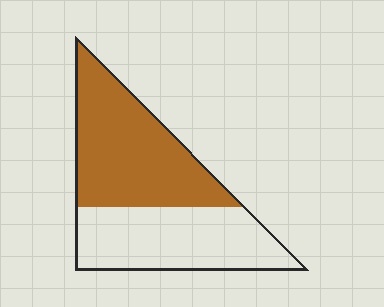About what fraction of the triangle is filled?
About one half (1/2).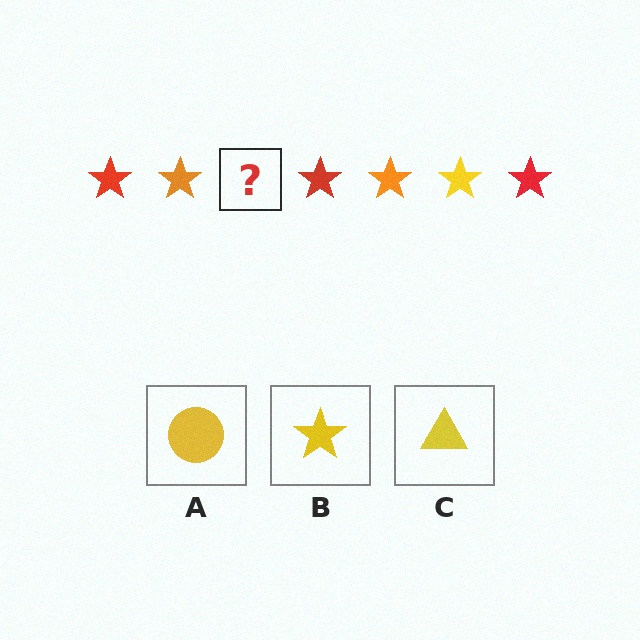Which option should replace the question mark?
Option B.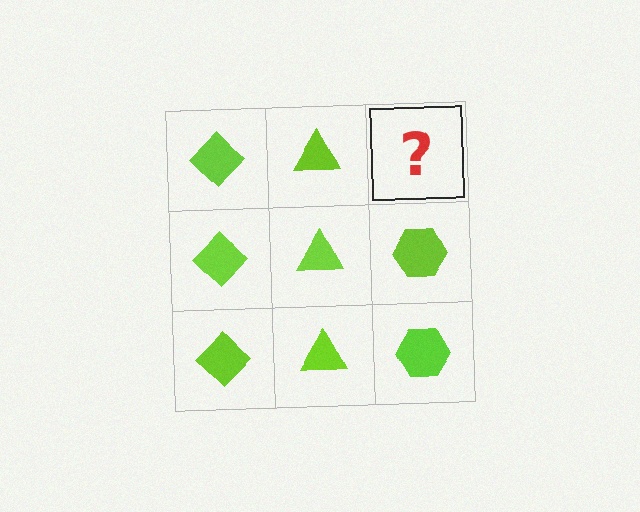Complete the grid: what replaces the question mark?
The question mark should be replaced with a lime hexagon.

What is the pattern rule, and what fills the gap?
The rule is that each column has a consistent shape. The gap should be filled with a lime hexagon.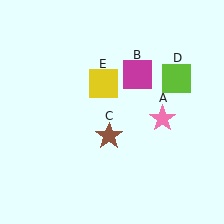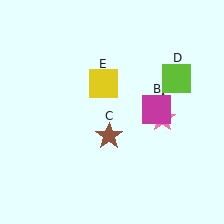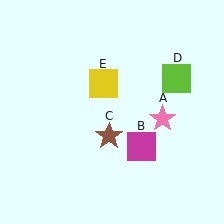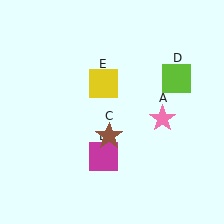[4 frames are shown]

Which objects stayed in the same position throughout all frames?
Pink star (object A) and brown star (object C) and lime square (object D) and yellow square (object E) remained stationary.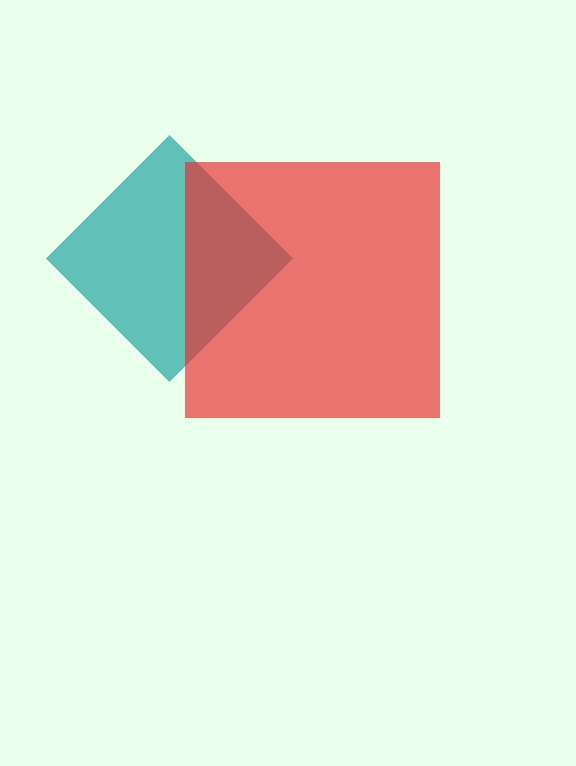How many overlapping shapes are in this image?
There are 2 overlapping shapes in the image.